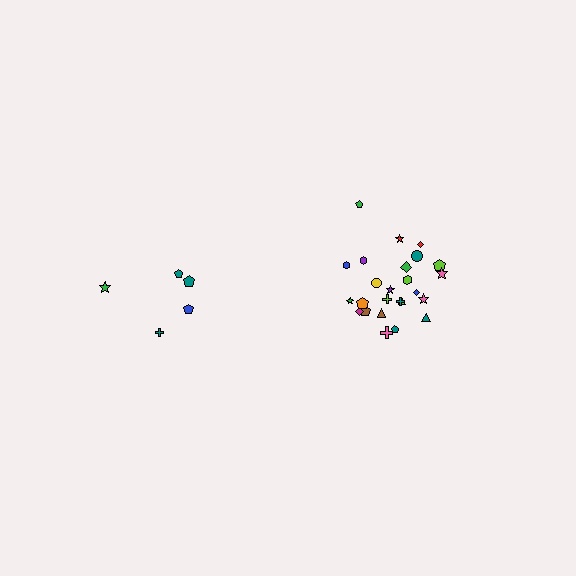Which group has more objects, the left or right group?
The right group.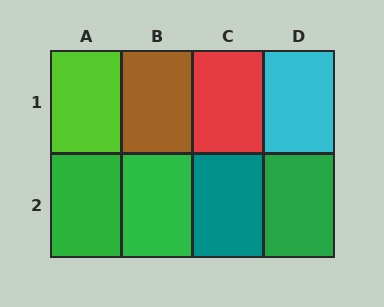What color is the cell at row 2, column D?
Green.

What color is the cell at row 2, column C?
Teal.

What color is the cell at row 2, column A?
Green.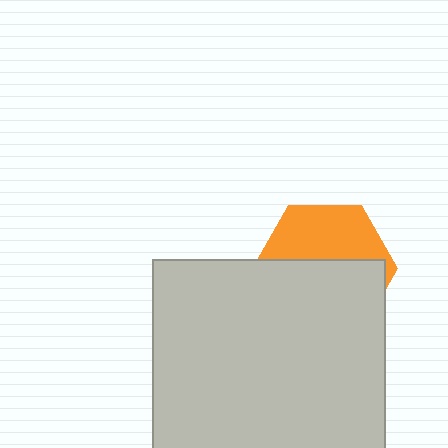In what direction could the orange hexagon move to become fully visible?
The orange hexagon could move up. That would shift it out from behind the light gray square entirely.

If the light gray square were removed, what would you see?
You would see the complete orange hexagon.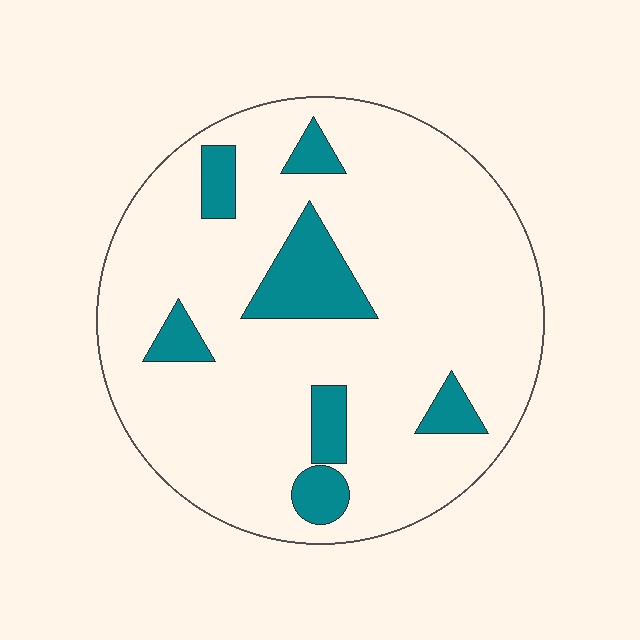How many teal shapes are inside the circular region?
7.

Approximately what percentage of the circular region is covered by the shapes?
Approximately 15%.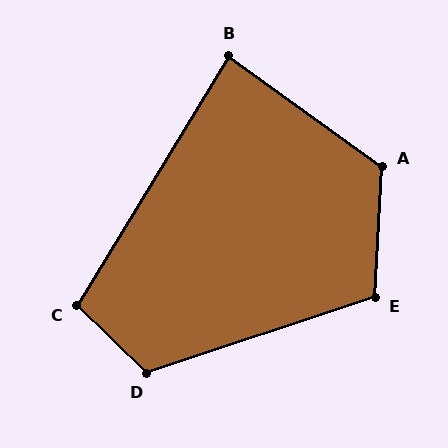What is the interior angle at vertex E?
Approximately 111 degrees (obtuse).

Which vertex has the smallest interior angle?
B, at approximately 86 degrees.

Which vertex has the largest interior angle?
A, at approximately 123 degrees.